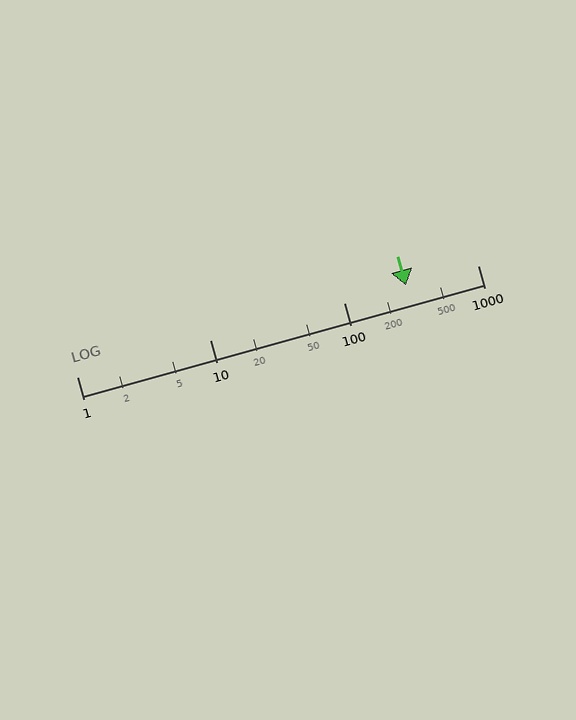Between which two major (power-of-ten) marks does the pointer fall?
The pointer is between 100 and 1000.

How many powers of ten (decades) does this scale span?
The scale spans 3 decades, from 1 to 1000.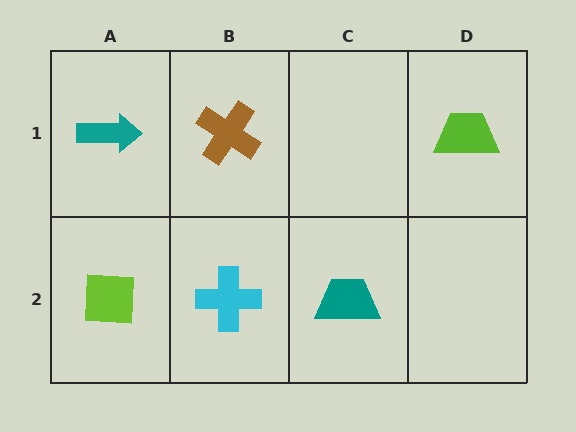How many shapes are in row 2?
3 shapes.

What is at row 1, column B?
A brown cross.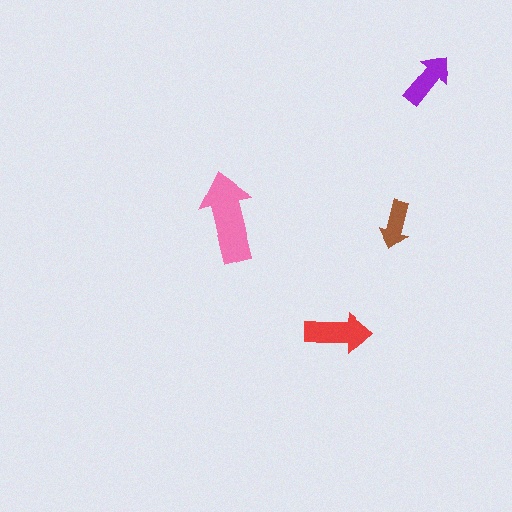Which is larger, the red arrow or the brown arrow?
The red one.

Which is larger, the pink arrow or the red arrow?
The pink one.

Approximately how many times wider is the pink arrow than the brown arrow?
About 2 times wider.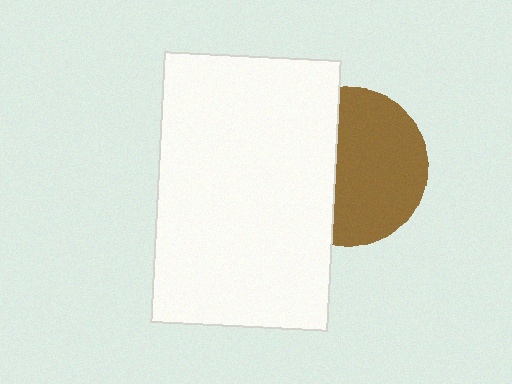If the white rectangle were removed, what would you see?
You would see the complete brown circle.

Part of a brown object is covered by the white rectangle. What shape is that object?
It is a circle.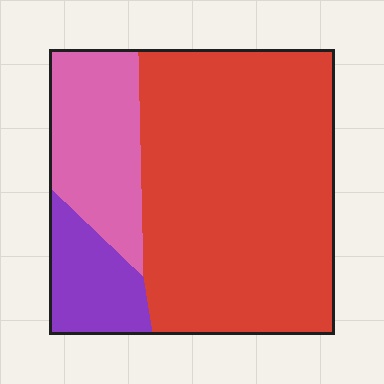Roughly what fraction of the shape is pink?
Pink covers about 20% of the shape.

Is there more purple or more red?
Red.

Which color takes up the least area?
Purple, at roughly 10%.